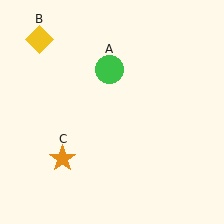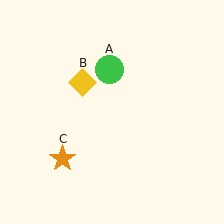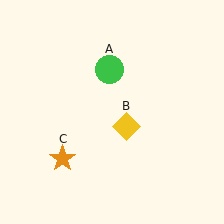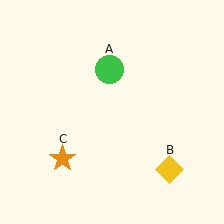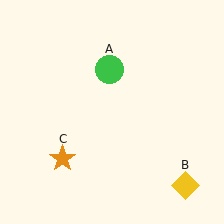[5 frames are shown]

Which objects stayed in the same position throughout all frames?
Green circle (object A) and orange star (object C) remained stationary.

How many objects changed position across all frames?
1 object changed position: yellow diamond (object B).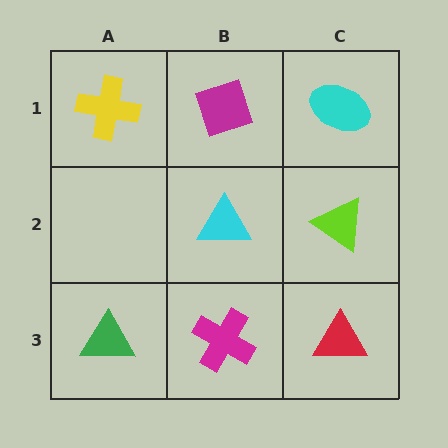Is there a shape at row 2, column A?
No, that cell is empty.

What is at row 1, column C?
A cyan ellipse.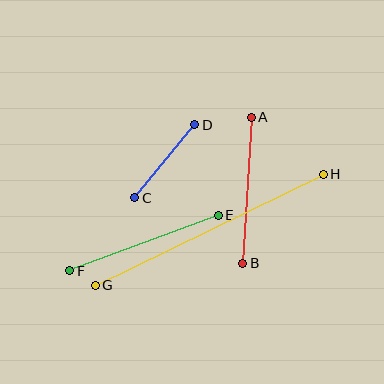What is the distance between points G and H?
The distance is approximately 254 pixels.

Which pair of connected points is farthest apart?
Points G and H are farthest apart.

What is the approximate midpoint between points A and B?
The midpoint is at approximately (247, 190) pixels.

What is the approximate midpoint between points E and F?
The midpoint is at approximately (144, 243) pixels.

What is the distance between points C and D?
The distance is approximately 94 pixels.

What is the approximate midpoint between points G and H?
The midpoint is at approximately (209, 230) pixels.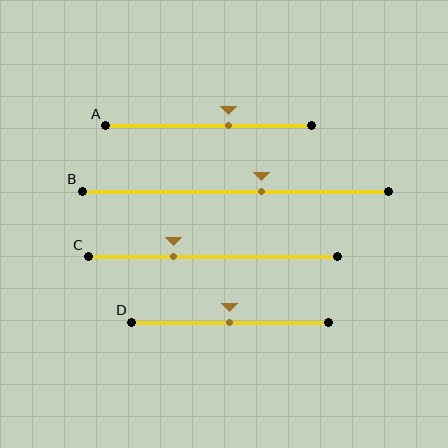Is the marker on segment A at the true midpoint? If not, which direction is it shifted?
No, the marker on segment A is shifted to the right by about 10% of the segment length.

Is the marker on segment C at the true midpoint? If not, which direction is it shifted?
No, the marker on segment C is shifted to the left by about 16% of the segment length.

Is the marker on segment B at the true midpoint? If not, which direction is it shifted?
No, the marker on segment B is shifted to the right by about 9% of the segment length.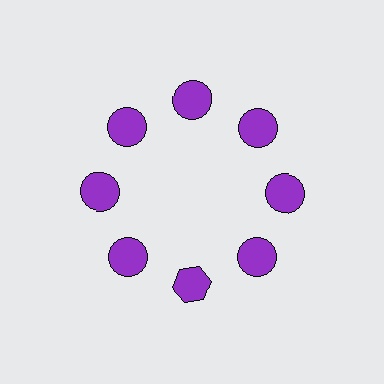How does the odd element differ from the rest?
It has a different shape: hexagon instead of circle.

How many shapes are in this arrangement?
There are 8 shapes arranged in a ring pattern.